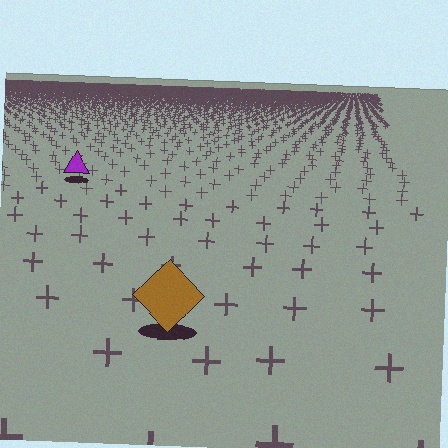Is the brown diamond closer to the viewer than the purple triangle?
Yes. The brown diamond is closer — you can tell from the texture gradient: the ground texture is coarser near it.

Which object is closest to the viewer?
The brown diamond is closest. The texture marks near it are larger and more spread out.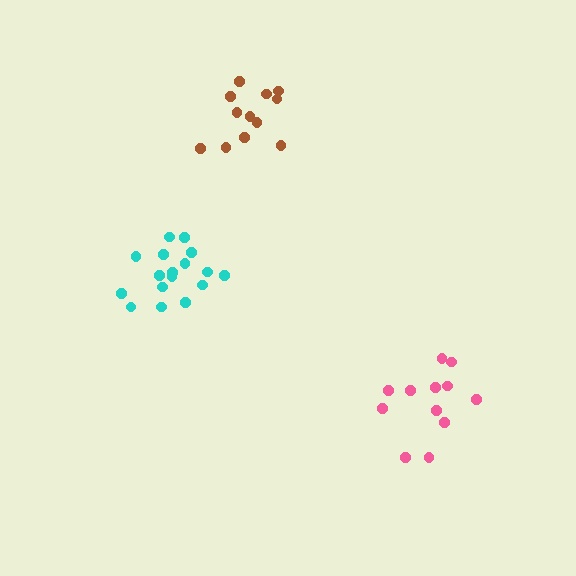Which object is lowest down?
The pink cluster is bottommost.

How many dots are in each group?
Group 1: 12 dots, Group 2: 17 dots, Group 3: 12 dots (41 total).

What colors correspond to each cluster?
The clusters are colored: pink, cyan, brown.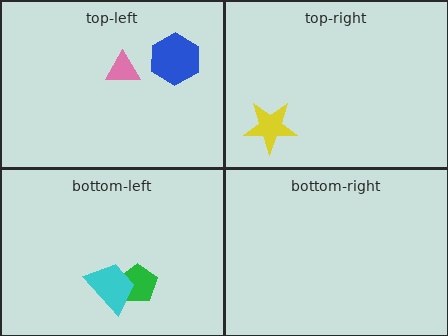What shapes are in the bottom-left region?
The green pentagon, the cyan trapezoid.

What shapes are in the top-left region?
The pink triangle, the blue hexagon.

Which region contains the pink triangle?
The top-left region.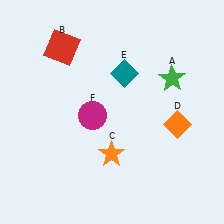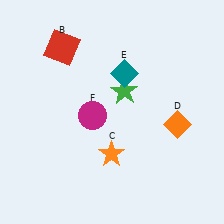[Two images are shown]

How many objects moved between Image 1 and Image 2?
1 object moved between the two images.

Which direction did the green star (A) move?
The green star (A) moved left.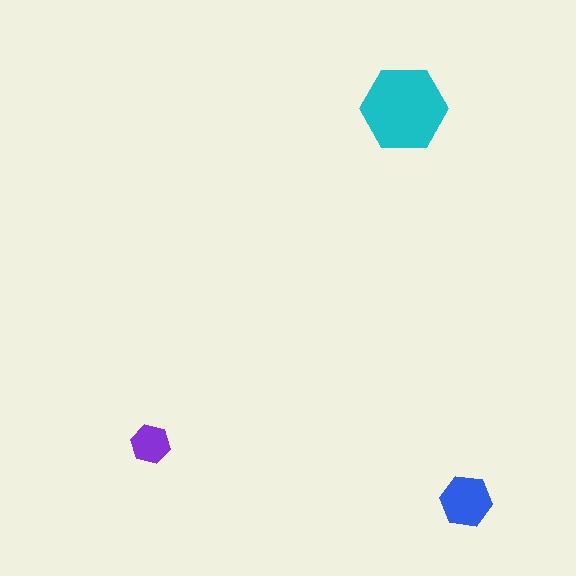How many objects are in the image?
There are 3 objects in the image.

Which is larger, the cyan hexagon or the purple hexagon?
The cyan one.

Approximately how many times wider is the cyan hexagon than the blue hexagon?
About 1.5 times wider.